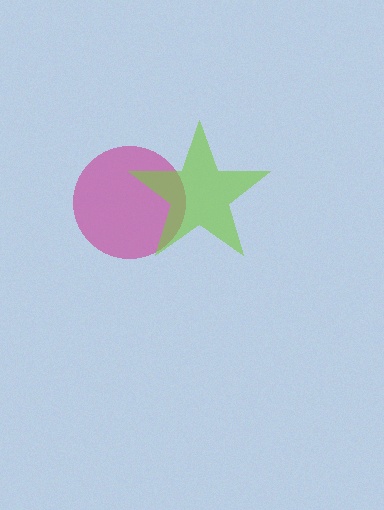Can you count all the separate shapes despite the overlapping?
Yes, there are 2 separate shapes.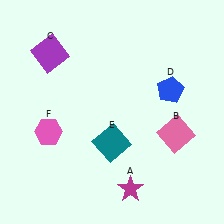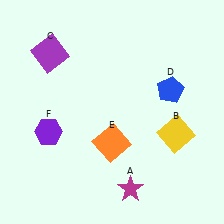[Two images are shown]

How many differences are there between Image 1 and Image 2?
There are 3 differences between the two images.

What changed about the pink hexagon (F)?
In Image 1, F is pink. In Image 2, it changed to purple.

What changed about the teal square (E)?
In Image 1, E is teal. In Image 2, it changed to orange.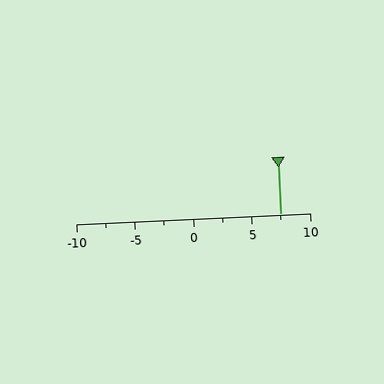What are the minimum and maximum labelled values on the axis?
The axis runs from -10 to 10.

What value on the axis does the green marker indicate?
The marker indicates approximately 7.5.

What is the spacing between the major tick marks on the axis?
The major ticks are spaced 5 apart.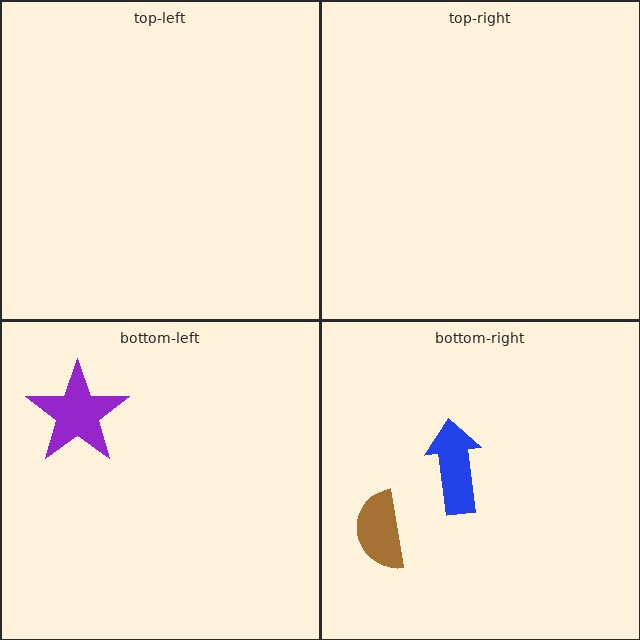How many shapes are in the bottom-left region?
1.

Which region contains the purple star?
The bottom-left region.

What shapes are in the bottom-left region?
The purple star.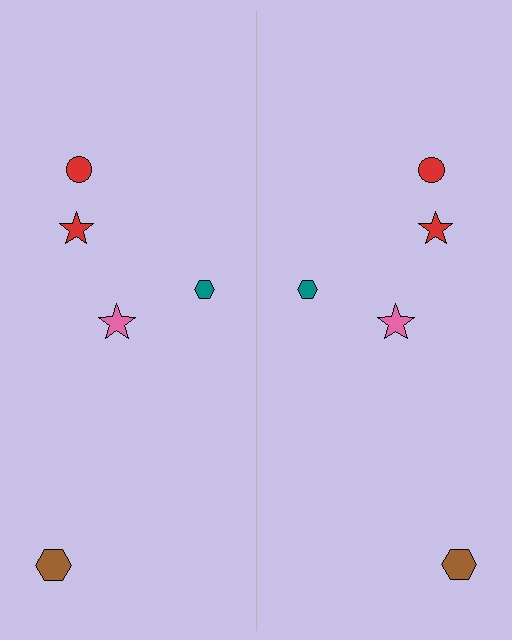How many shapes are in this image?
There are 10 shapes in this image.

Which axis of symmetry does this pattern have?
The pattern has a vertical axis of symmetry running through the center of the image.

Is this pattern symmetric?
Yes, this pattern has bilateral (reflection) symmetry.